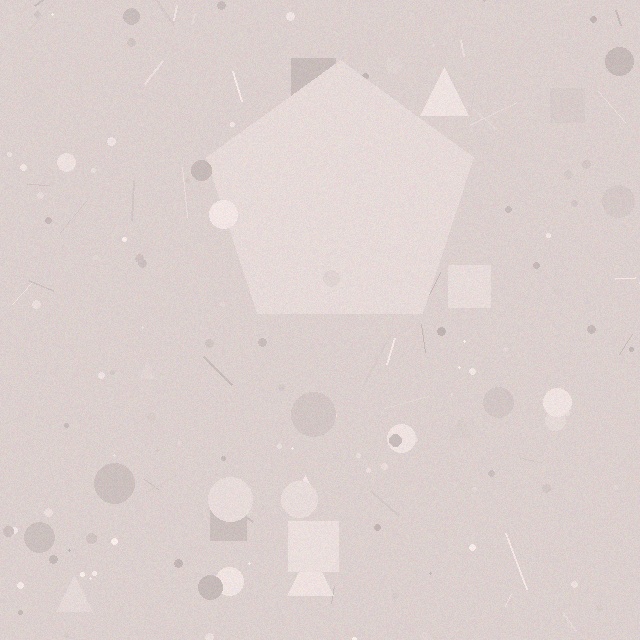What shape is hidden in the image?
A pentagon is hidden in the image.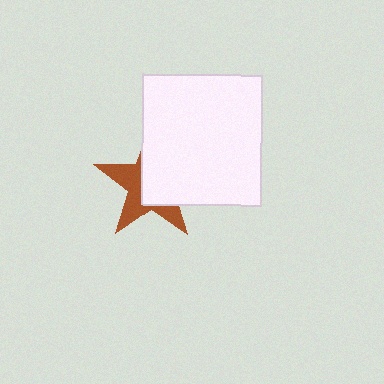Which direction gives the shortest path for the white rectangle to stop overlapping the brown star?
Moving toward the upper-right gives the shortest separation.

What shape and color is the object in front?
The object in front is a white rectangle.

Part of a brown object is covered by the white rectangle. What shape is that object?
It is a star.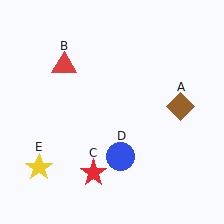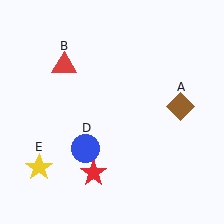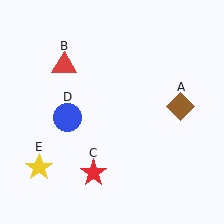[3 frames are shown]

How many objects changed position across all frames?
1 object changed position: blue circle (object D).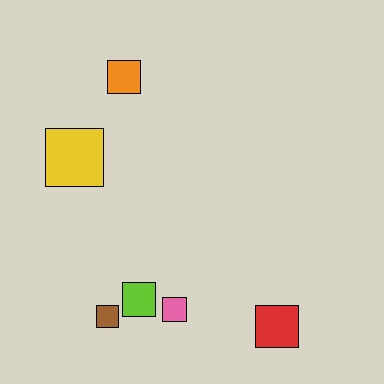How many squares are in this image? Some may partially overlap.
There are 6 squares.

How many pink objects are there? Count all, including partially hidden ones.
There is 1 pink object.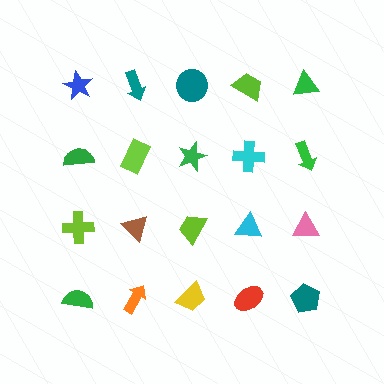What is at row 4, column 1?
A green semicircle.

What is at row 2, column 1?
A green semicircle.